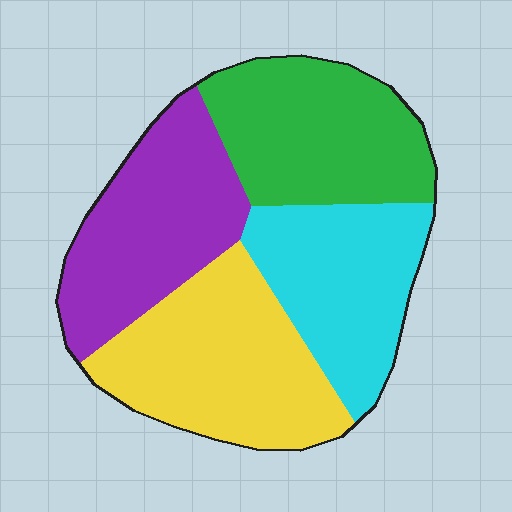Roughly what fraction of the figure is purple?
Purple takes up between a sixth and a third of the figure.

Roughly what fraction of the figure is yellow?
Yellow covers 28% of the figure.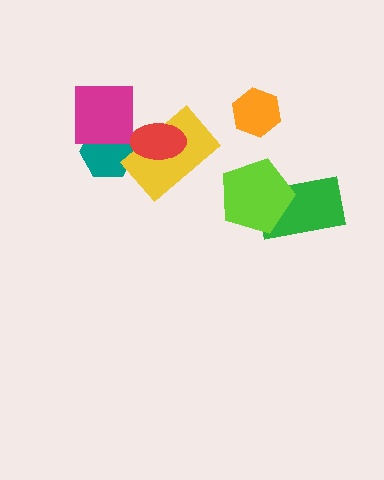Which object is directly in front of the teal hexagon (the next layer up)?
The yellow rectangle is directly in front of the teal hexagon.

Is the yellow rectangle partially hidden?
Yes, it is partially covered by another shape.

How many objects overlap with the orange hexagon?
0 objects overlap with the orange hexagon.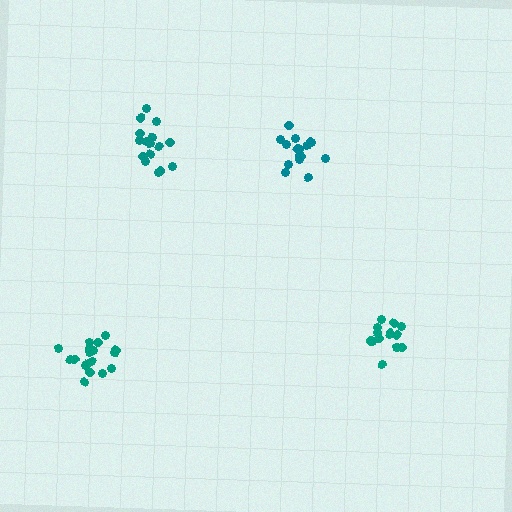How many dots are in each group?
Group 1: 15 dots, Group 2: 18 dots, Group 3: 16 dots, Group 4: 19 dots (68 total).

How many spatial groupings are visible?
There are 4 spatial groupings.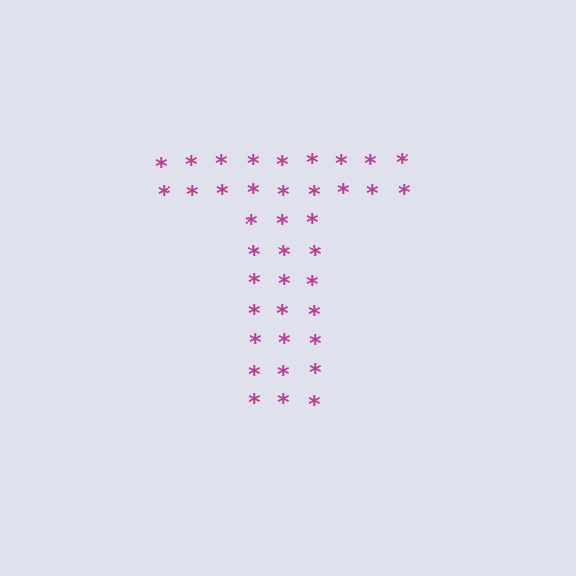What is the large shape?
The large shape is the letter T.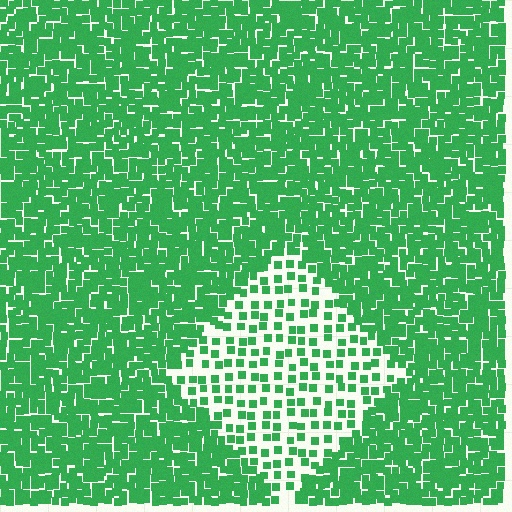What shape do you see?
I see a diamond.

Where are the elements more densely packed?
The elements are more densely packed outside the diamond boundary.